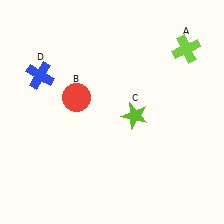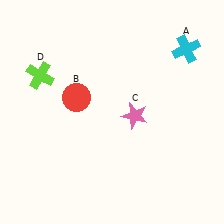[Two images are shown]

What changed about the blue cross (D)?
In Image 1, D is blue. In Image 2, it changed to lime.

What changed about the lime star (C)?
In Image 1, C is lime. In Image 2, it changed to pink.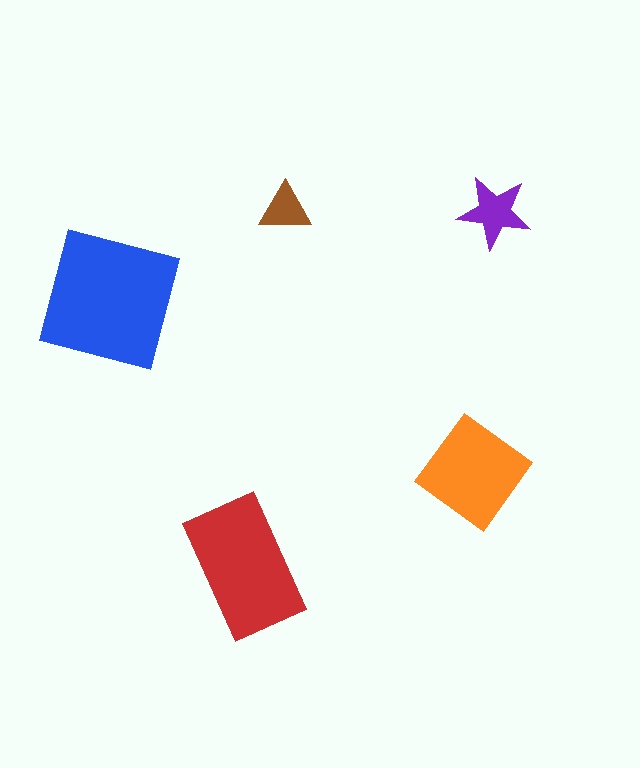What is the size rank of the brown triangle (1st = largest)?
5th.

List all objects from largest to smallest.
The blue square, the red rectangle, the orange diamond, the purple star, the brown triangle.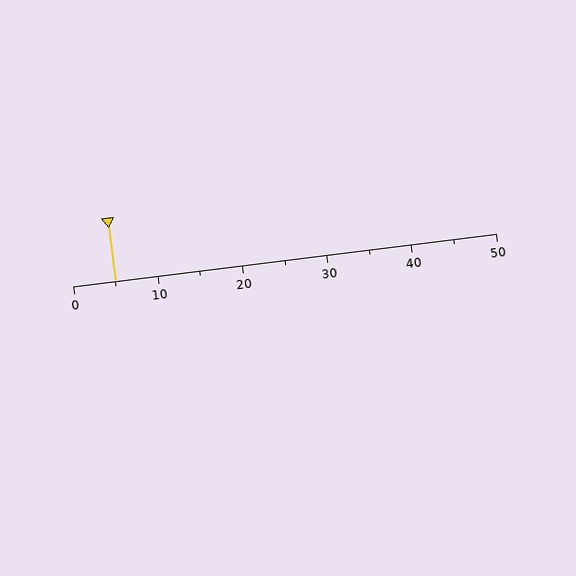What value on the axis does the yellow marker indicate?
The marker indicates approximately 5.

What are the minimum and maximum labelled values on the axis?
The axis runs from 0 to 50.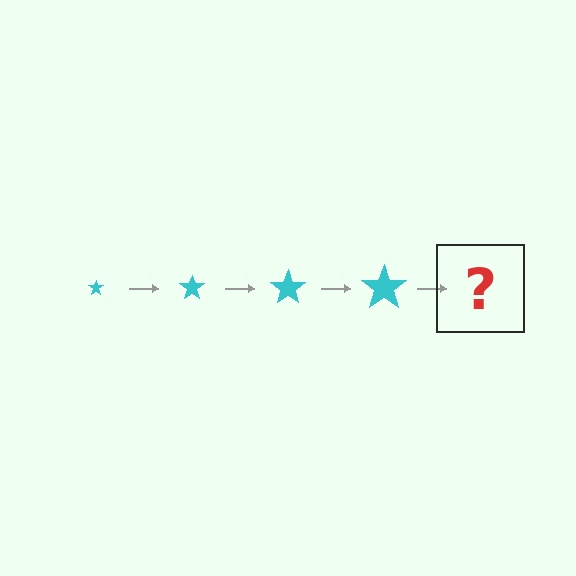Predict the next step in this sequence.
The next step is a cyan star, larger than the previous one.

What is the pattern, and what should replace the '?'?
The pattern is that the star gets progressively larger each step. The '?' should be a cyan star, larger than the previous one.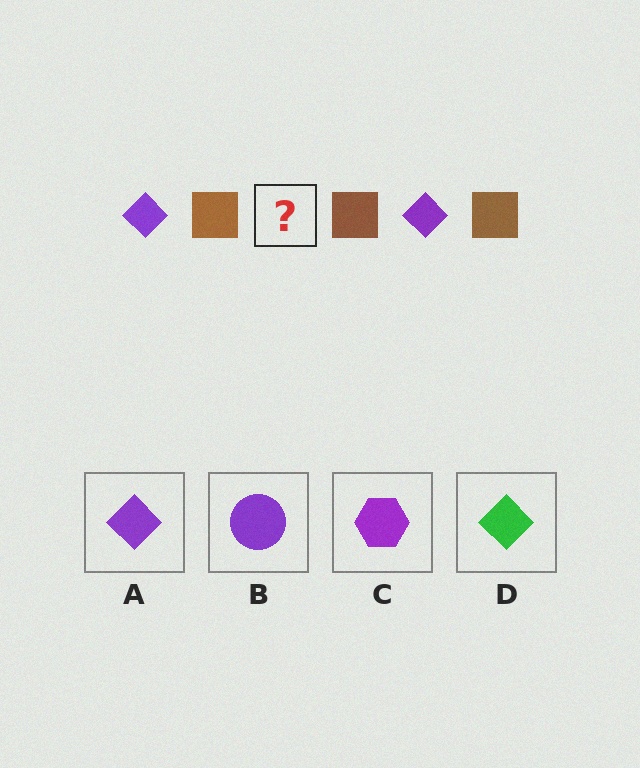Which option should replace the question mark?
Option A.